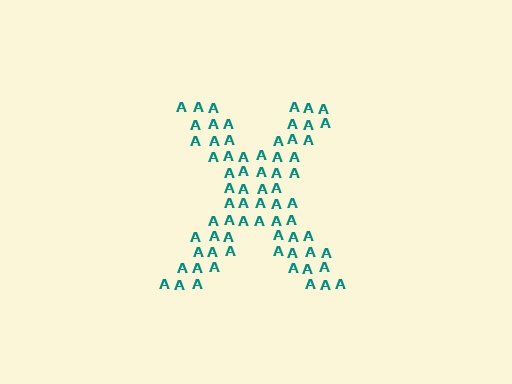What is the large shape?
The large shape is the letter X.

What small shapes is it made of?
It is made of small letter A's.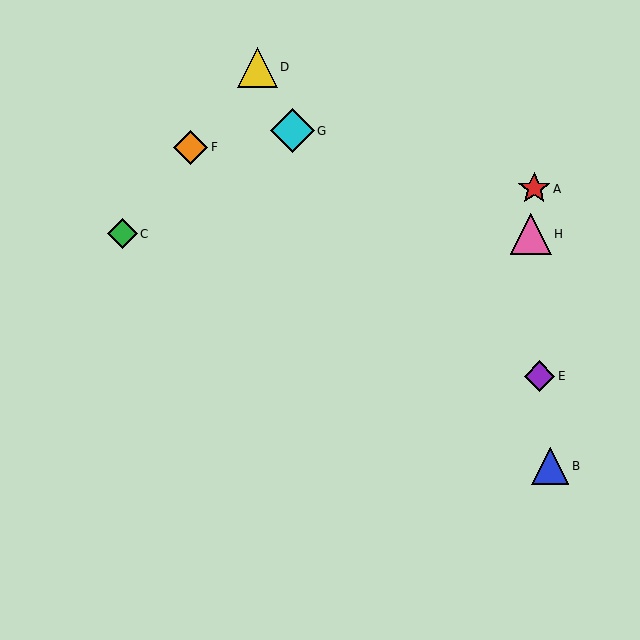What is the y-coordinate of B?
Object B is at y≈466.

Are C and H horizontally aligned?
Yes, both are at y≈234.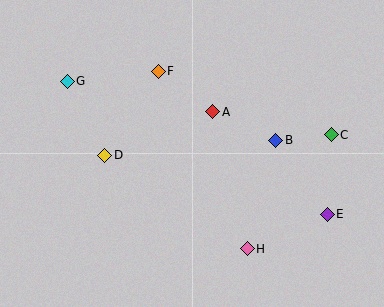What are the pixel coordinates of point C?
Point C is at (331, 135).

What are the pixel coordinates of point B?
Point B is at (276, 140).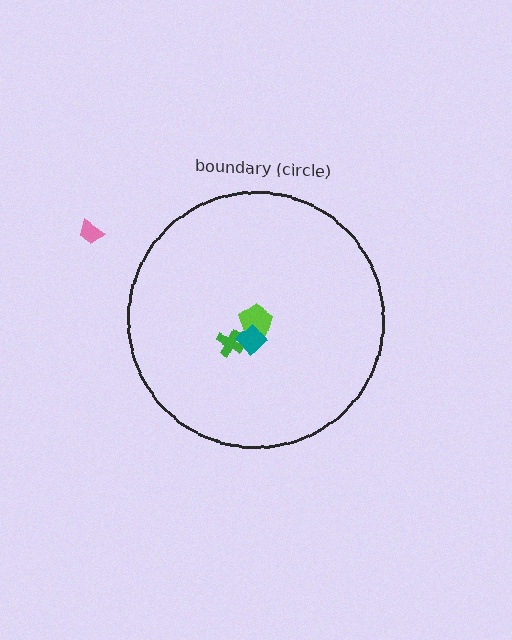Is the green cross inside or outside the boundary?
Inside.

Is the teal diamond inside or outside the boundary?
Inside.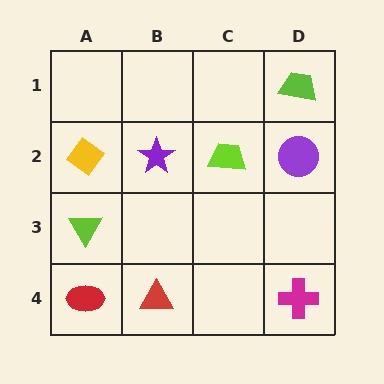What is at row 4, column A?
A red ellipse.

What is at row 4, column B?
A red triangle.